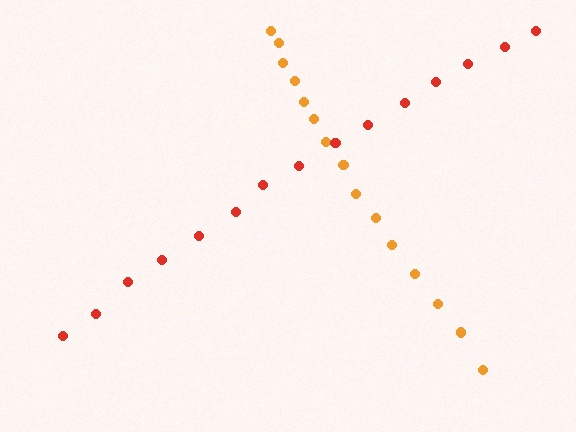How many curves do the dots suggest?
There are 2 distinct paths.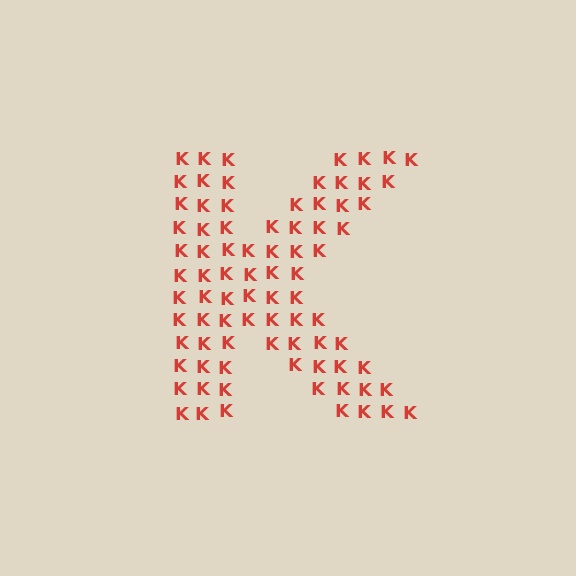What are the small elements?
The small elements are letter K's.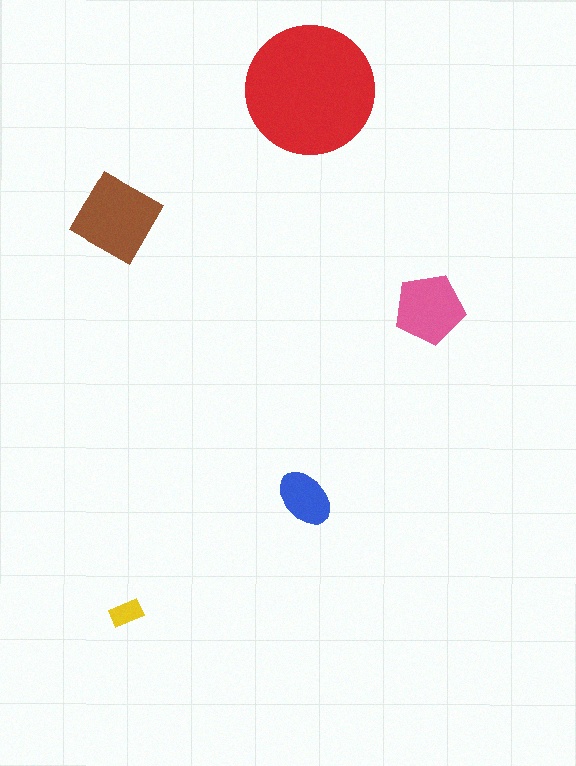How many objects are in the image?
There are 5 objects in the image.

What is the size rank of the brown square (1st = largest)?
2nd.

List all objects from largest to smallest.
The red circle, the brown square, the pink pentagon, the blue ellipse, the yellow rectangle.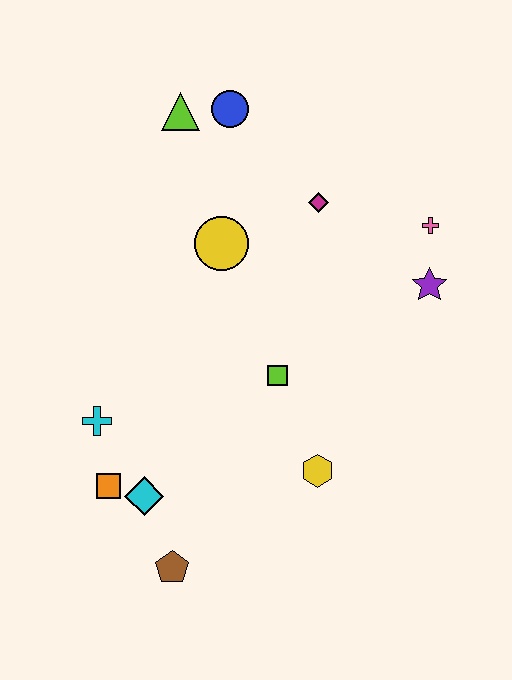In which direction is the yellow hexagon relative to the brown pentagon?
The yellow hexagon is to the right of the brown pentagon.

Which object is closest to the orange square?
The cyan diamond is closest to the orange square.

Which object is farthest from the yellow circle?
The brown pentagon is farthest from the yellow circle.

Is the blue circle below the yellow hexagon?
No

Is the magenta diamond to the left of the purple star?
Yes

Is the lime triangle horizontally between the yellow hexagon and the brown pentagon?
Yes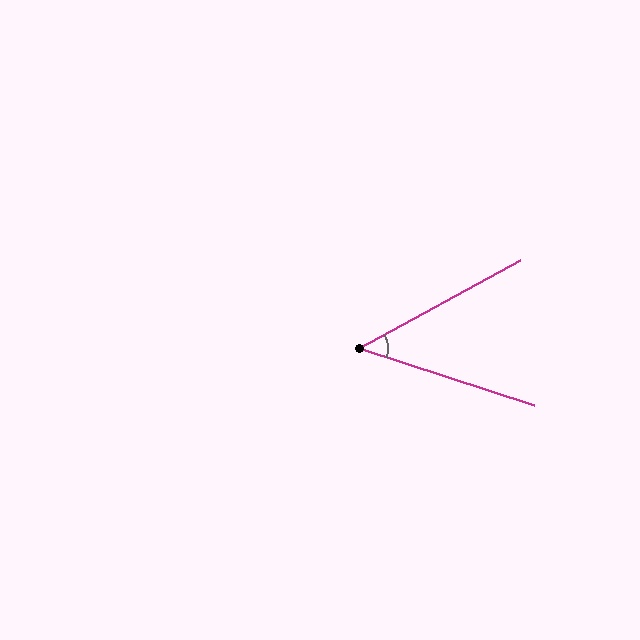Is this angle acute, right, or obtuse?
It is acute.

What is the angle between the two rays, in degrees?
Approximately 47 degrees.